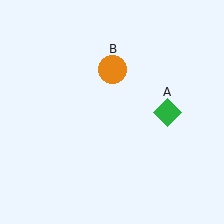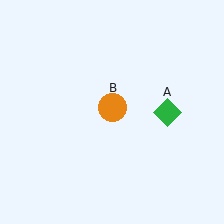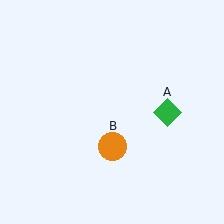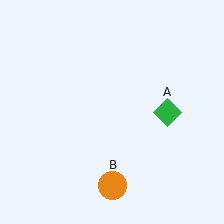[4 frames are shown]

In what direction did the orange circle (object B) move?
The orange circle (object B) moved down.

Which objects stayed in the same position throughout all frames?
Green diamond (object A) remained stationary.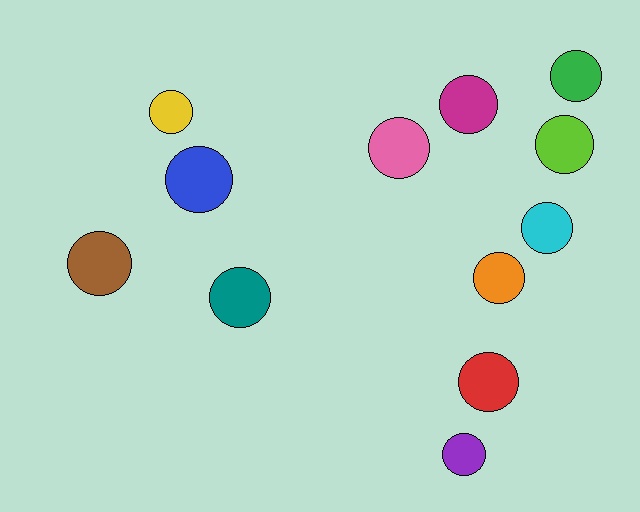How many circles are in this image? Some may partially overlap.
There are 12 circles.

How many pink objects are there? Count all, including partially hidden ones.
There is 1 pink object.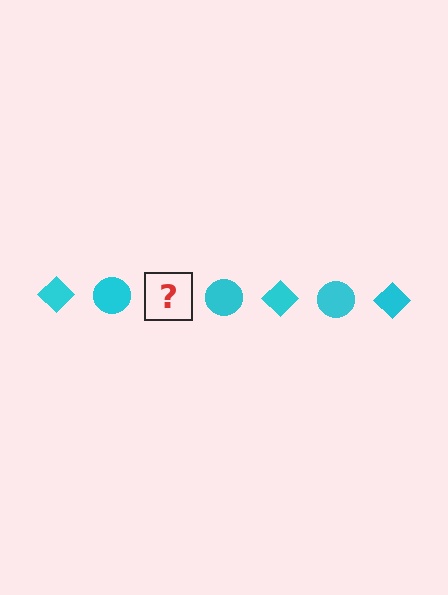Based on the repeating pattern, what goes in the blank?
The blank should be a cyan diamond.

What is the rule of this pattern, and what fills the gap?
The rule is that the pattern cycles through diamond, circle shapes in cyan. The gap should be filled with a cyan diamond.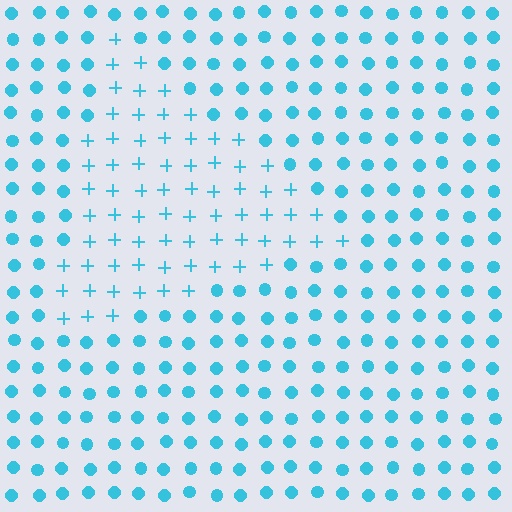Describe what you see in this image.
The image is filled with small cyan elements arranged in a uniform grid. A triangle-shaped region contains plus signs, while the surrounding area contains circles. The boundary is defined purely by the change in element shape.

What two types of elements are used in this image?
The image uses plus signs inside the triangle region and circles outside it.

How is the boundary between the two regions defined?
The boundary is defined by a change in element shape: plus signs inside vs. circles outside. All elements share the same color and spacing.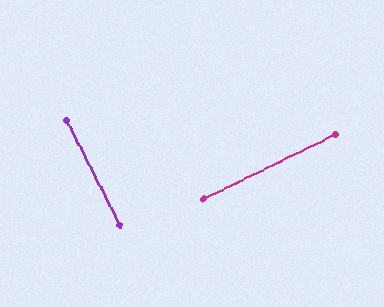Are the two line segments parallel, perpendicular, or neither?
Perpendicular — they meet at approximately 89°.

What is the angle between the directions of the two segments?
Approximately 89 degrees.